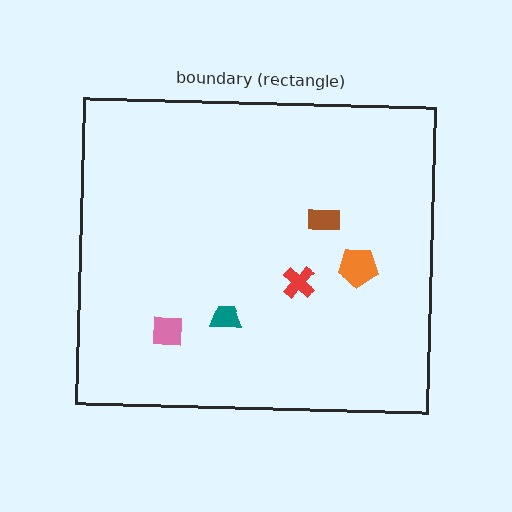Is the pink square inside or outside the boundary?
Inside.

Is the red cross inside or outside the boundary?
Inside.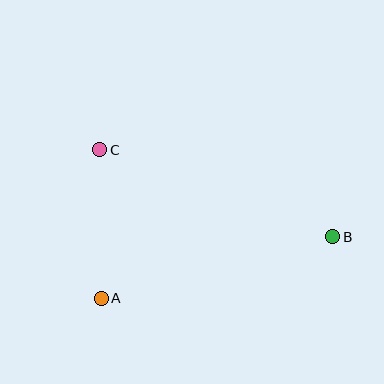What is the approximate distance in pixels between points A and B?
The distance between A and B is approximately 239 pixels.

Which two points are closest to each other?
Points A and C are closest to each other.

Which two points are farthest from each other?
Points B and C are farthest from each other.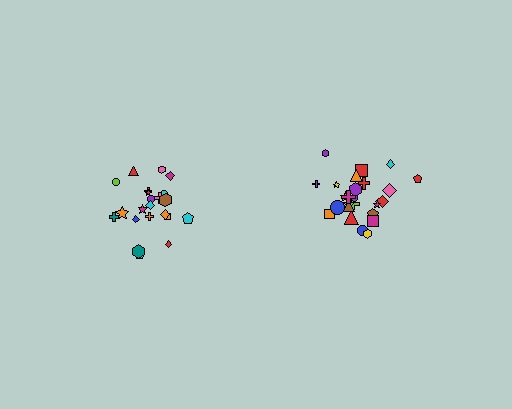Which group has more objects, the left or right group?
The right group.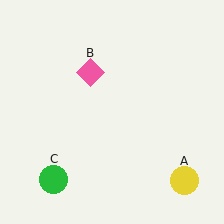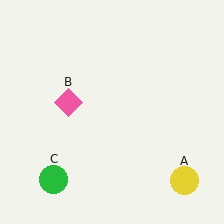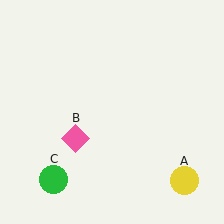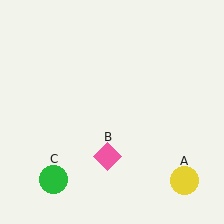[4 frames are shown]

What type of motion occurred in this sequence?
The pink diamond (object B) rotated counterclockwise around the center of the scene.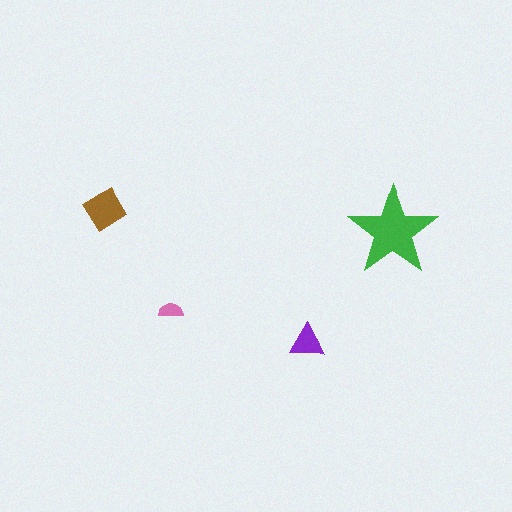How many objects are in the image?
There are 4 objects in the image.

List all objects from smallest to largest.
The pink semicircle, the purple triangle, the brown diamond, the green star.